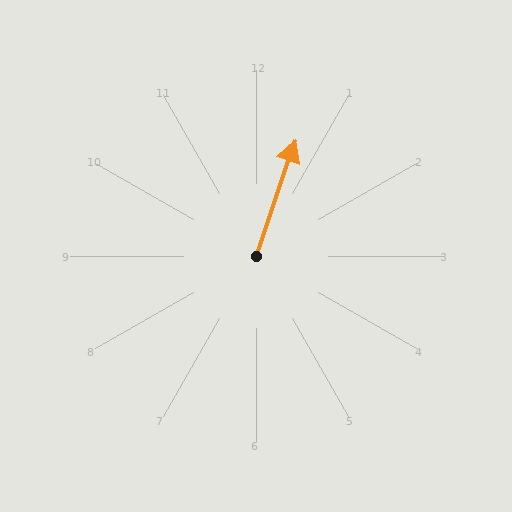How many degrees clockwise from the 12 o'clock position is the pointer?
Approximately 18 degrees.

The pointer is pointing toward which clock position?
Roughly 1 o'clock.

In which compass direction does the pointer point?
North.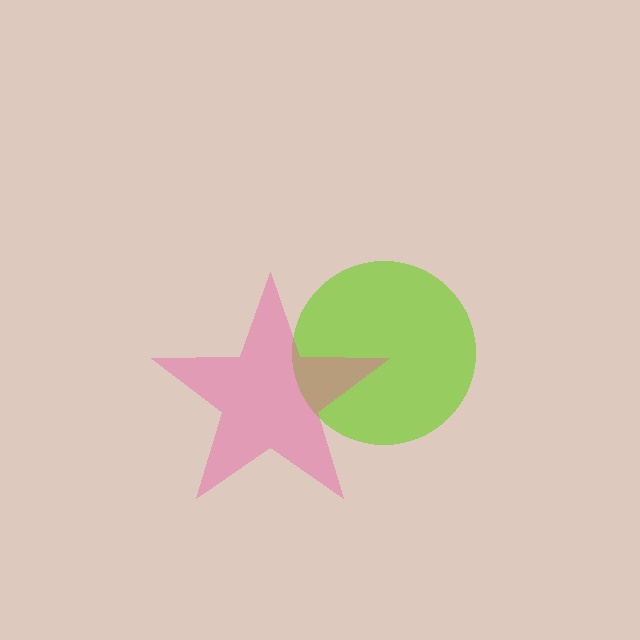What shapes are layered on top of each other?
The layered shapes are: a lime circle, a pink star.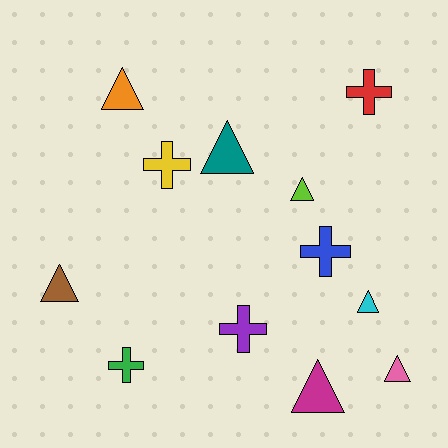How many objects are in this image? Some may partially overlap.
There are 12 objects.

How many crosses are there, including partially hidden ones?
There are 5 crosses.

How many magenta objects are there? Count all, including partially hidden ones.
There is 1 magenta object.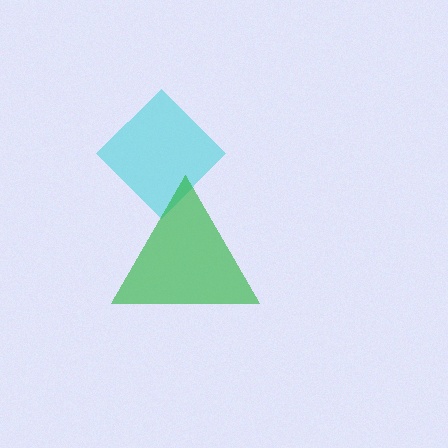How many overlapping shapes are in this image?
There are 2 overlapping shapes in the image.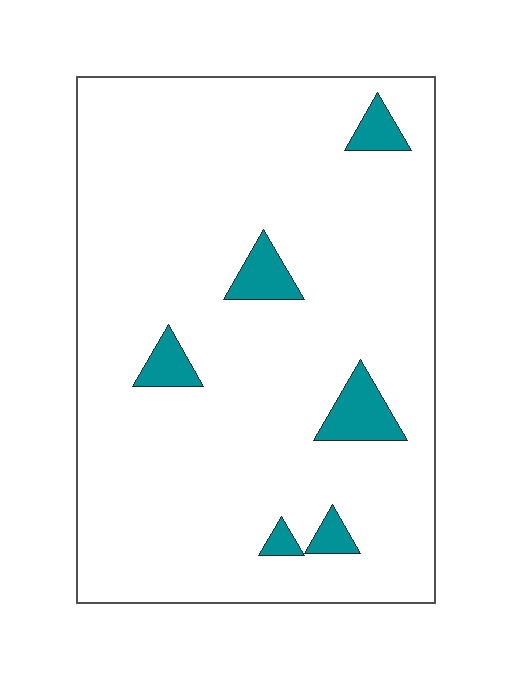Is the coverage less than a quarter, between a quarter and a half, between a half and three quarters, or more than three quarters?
Less than a quarter.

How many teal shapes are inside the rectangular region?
6.